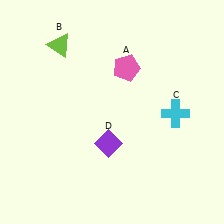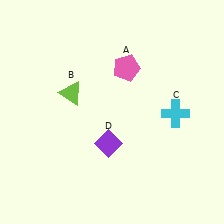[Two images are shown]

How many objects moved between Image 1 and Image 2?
1 object moved between the two images.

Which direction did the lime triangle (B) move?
The lime triangle (B) moved down.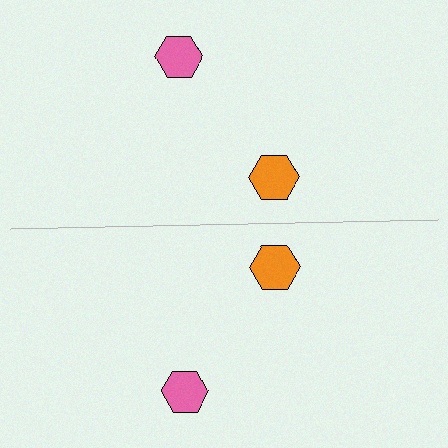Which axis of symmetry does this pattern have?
The pattern has a horizontal axis of symmetry running through the center of the image.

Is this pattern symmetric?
Yes, this pattern has bilateral (reflection) symmetry.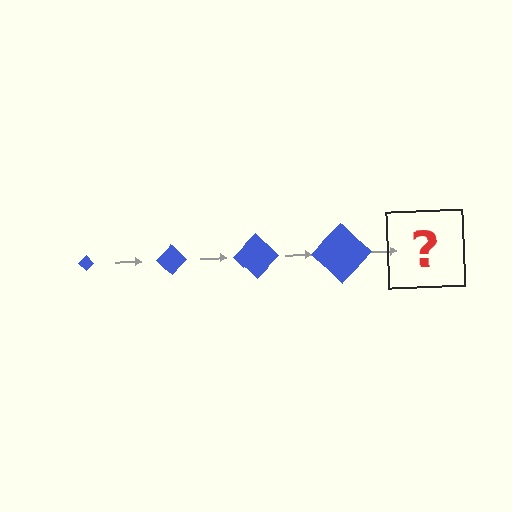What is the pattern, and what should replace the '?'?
The pattern is that the diamond gets progressively larger each step. The '?' should be a blue diamond, larger than the previous one.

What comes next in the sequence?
The next element should be a blue diamond, larger than the previous one.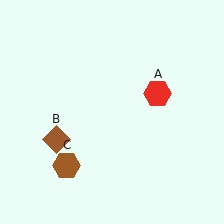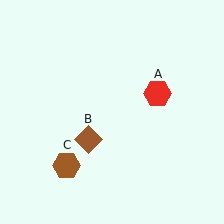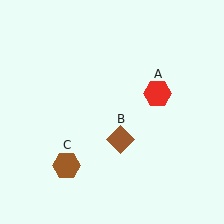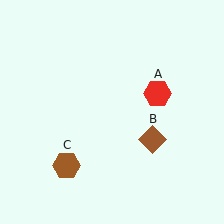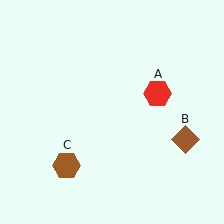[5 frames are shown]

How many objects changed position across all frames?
1 object changed position: brown diamond (object B).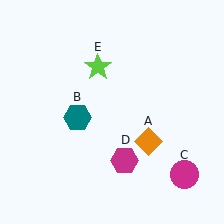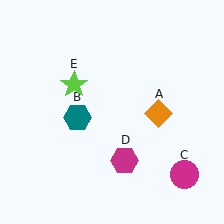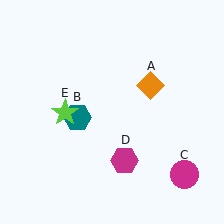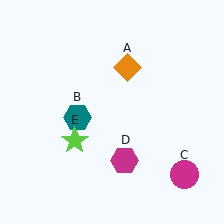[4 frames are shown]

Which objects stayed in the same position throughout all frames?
Teal hexagon (object B) and magenta circle (object C) and magenta hexagon (object D) remained stationary.